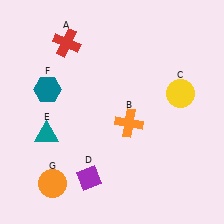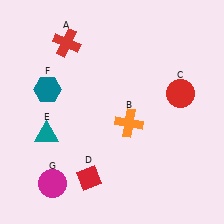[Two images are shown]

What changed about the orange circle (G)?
In Image 1, G is orange. In Image 2, it changed to magenta.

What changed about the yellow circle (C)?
In Image 1, C is yellow. In Image 2, it changed to red.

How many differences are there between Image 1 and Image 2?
There are 3 differences between the two images.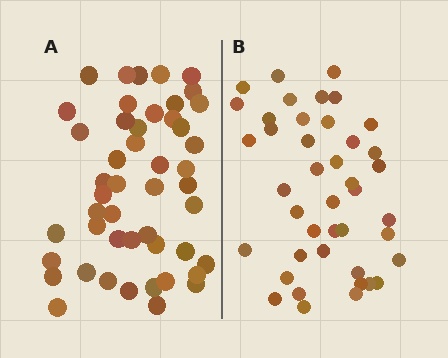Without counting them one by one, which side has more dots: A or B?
Region A (the left region) has more dots.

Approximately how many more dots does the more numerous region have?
Region A has about 6 more dots than region B.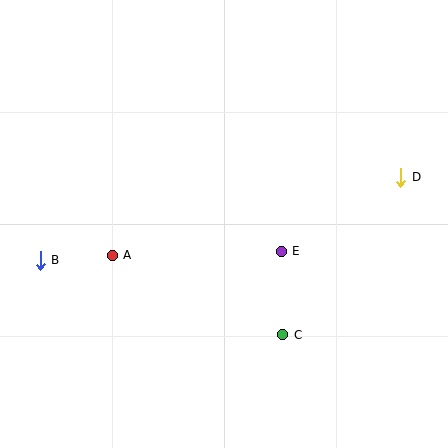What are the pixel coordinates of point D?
Point D is at (401, 177).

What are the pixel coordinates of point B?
Point B is at (40, 260).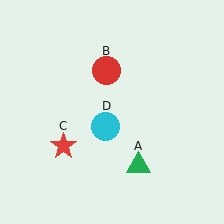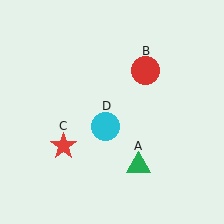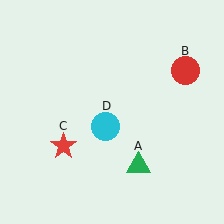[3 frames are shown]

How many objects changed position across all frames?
1 object changed position: red circle (object B).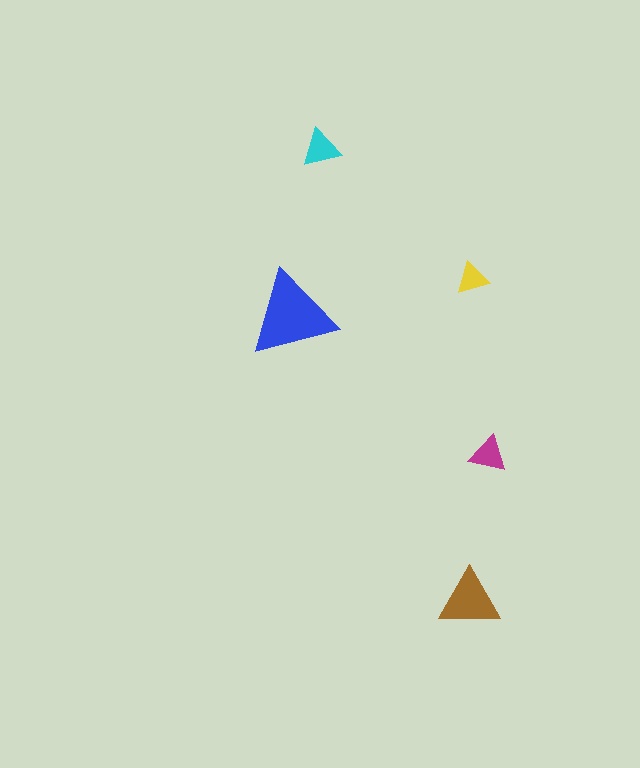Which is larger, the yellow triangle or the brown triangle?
The brown one.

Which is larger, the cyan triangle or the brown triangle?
The brown one.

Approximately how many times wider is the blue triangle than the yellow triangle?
About 2.5 times wider.